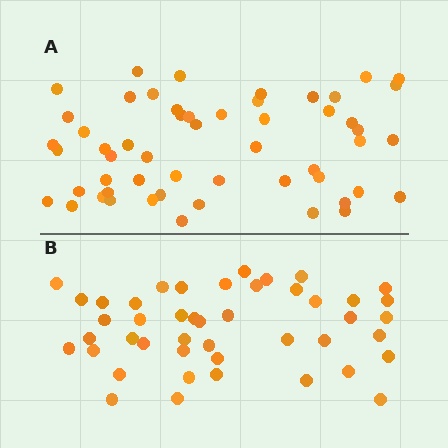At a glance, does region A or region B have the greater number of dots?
Region A (the top region) has more dots.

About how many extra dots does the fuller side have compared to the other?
Region A has roughly 8 or so more dots than region B.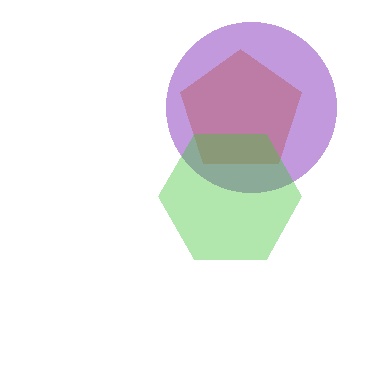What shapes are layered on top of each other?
The layered shapes are: an orange pentagon, a purple circle, a green hexagon.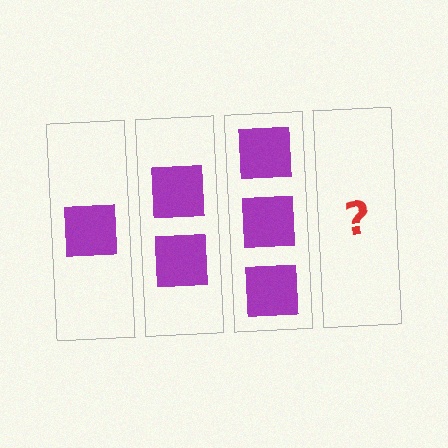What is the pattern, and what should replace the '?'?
The pattern is that each step adds one more square. The '?' should be 4 squares.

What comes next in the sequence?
The next element should be 4 squares.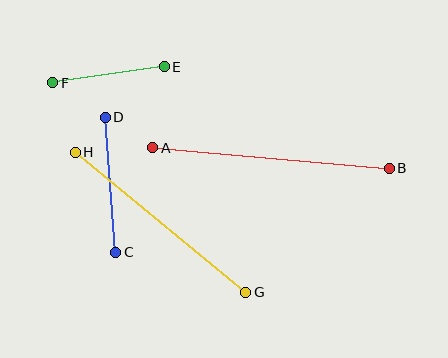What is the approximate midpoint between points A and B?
The midpoint is at approximately (271, 158) pixels.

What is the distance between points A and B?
The distance is approximately 238 pixels.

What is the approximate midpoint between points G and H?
The midpoint is at approximately (160, 222) pixels.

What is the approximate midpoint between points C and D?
The midpoint is at approximately (110, 185) pixels.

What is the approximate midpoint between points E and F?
The midpoint is at approximately (108, 75) pixels.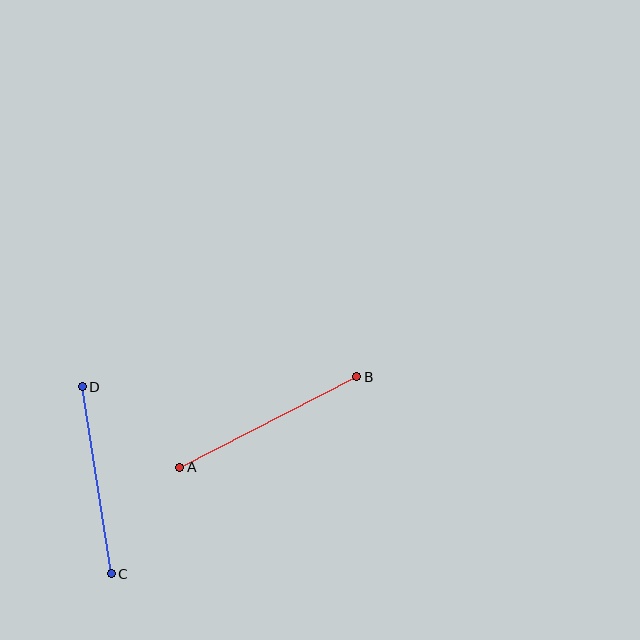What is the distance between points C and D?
The distance is approximately 189 pixels.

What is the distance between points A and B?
The distance is approximately 199 pixels.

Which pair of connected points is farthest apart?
Points A and B are farthest apart.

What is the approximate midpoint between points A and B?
The midpoint is at approximately (268, 422) pixels.